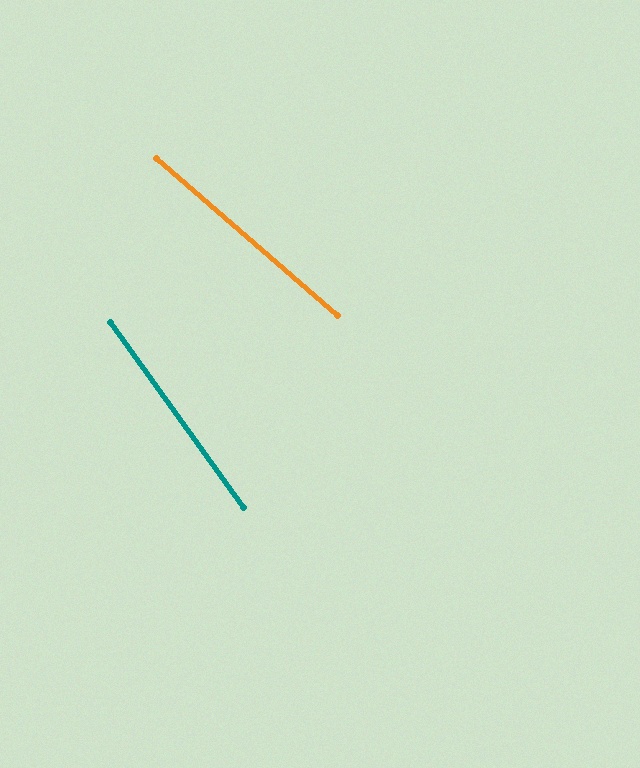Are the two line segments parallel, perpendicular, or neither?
Neither parallel nor perpendicular — they differ by about 14°.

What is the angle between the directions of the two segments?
Approximately 14 degrees.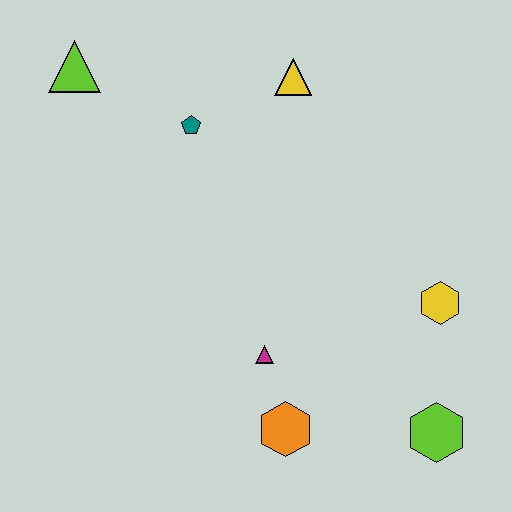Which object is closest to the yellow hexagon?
The lime hexagon is closest to the yellow hexagon.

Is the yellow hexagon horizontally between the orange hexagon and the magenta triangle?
No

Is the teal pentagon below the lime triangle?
Yes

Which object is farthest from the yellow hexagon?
The lime triangle is farthest from the yellow hexagon.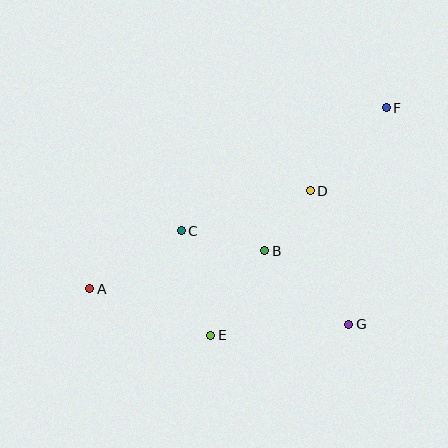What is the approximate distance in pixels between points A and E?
The distance between A and E is approximately 129 pixels.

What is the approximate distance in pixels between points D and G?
The distance between D and G is approximately 139 pixels.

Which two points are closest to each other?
Points B and D are closest to each other.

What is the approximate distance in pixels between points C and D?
The distance between C and D is approximately 135 pixels.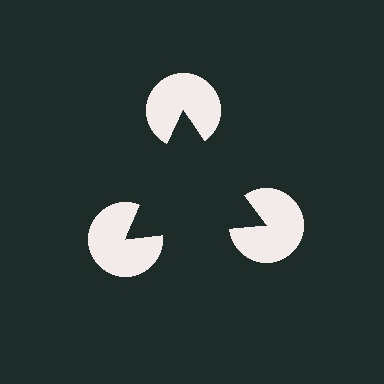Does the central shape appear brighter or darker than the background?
It typically appears slightly darker than the background, even though no actual brightness change is drawn.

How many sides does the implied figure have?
3 sides.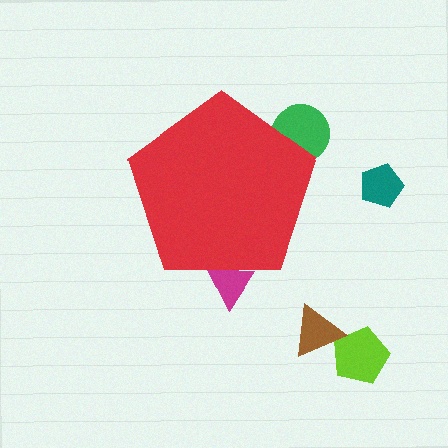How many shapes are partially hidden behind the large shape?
2 shapes are partially hidden.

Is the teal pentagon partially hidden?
No, the teal pentagon is fully visible.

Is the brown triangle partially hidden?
No, the brown triangle is fully visible.